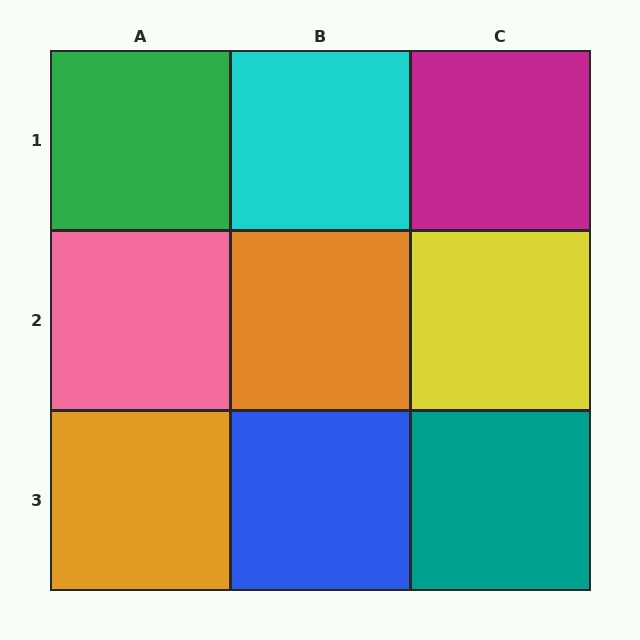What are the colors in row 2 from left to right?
Pink, orange, yellow.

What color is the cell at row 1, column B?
Cyan.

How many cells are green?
1 cell is green.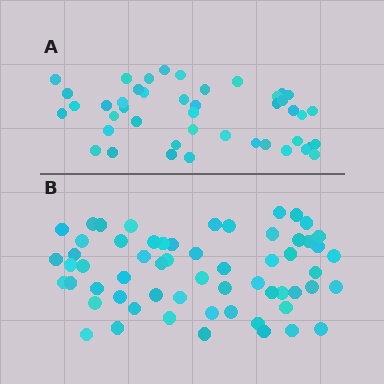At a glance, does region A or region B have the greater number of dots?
Region B (the bottom region) has more dots.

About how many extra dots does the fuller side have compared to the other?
Region B has approximately 15 more dots than region A.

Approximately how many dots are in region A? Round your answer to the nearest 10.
About 40 dots. (The exact count is 44, which rounds to 40.)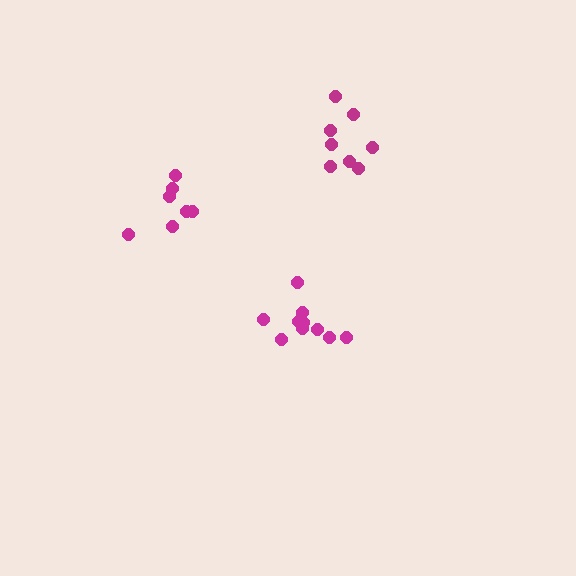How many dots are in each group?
Group 1: 10 dots, Group 2: 7 dots, Group 3: 8 dots (25 total).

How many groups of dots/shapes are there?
There are 3 groups.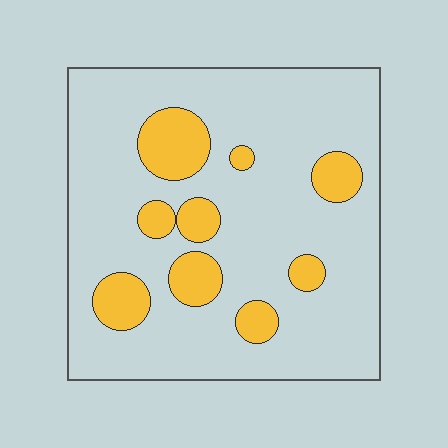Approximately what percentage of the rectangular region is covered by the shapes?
Approximately 20%.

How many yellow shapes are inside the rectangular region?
9.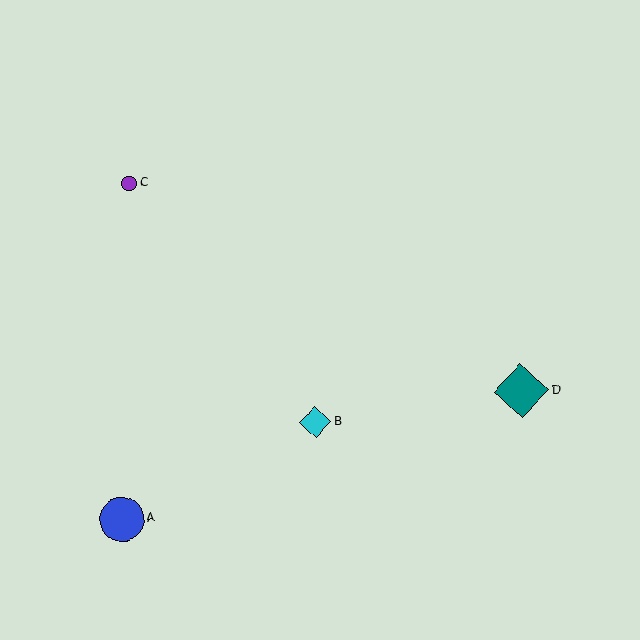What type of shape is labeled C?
Shape C is a purple circle.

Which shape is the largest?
The teal diamond (labeled D) is the largest.